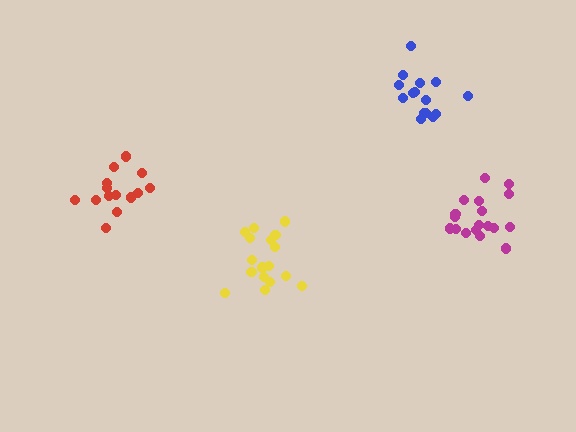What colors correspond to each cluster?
The clusters are colored: blue, red, magenta, yellow.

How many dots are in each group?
Group 1: 15 dots, Group 2: 15 dots, Group 3: 18 dots, Group 4: 18 dots (66 total).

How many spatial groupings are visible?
There are 4 spatial groupings.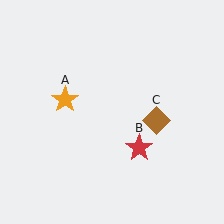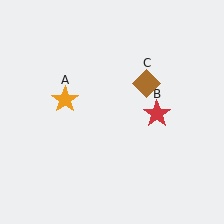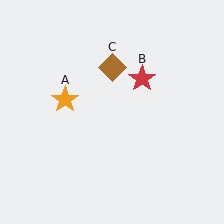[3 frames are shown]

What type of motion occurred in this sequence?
The red star (object B), brown diamond (object C) rotated counterclockwise around the center of the scene.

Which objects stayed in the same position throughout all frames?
Orange star (object A) remained stationary.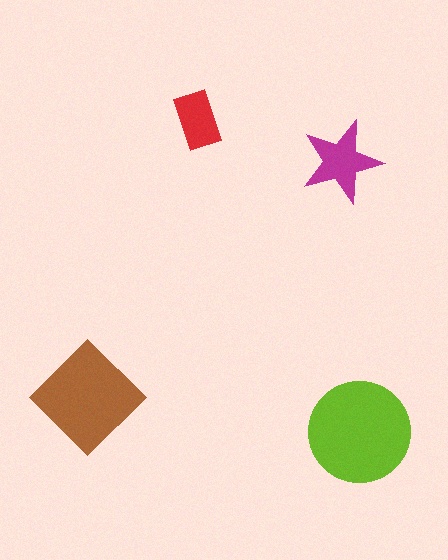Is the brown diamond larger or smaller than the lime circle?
Smaller.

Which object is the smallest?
The red rectangle.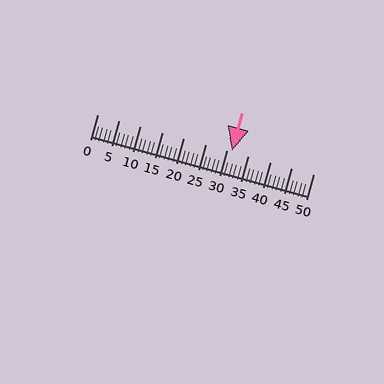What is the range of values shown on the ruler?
The ruler shows values from 0 to 50.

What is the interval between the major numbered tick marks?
The major tick marks are spaced 5 units apart.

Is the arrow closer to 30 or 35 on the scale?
The arrow is closer to 30.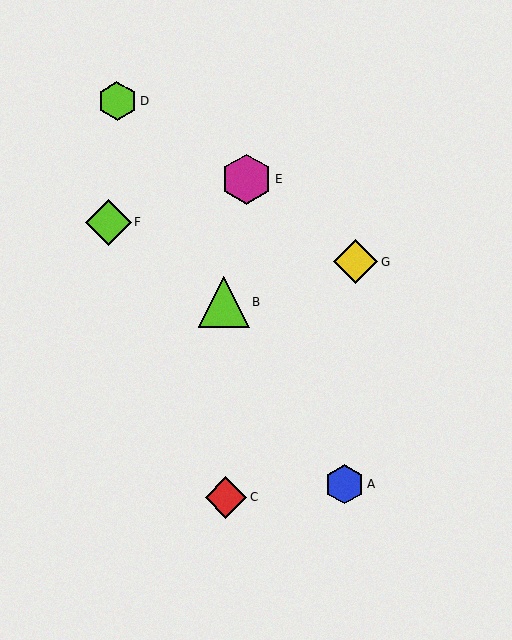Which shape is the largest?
The lime triangle (labeled B) is the largest.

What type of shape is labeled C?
Shape C is a red diamond.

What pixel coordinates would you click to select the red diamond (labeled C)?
Click at (226, 498) to select the red diamond C.